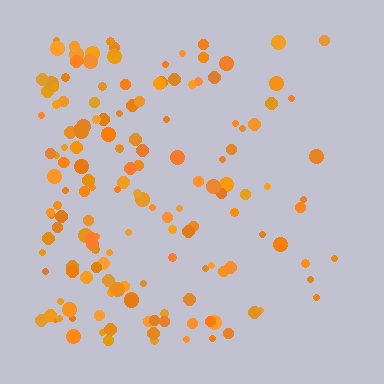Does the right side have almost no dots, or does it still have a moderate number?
Still a moderate number, just noticeably fewer than the left.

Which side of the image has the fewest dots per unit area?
The right.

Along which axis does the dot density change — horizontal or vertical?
Horizontal.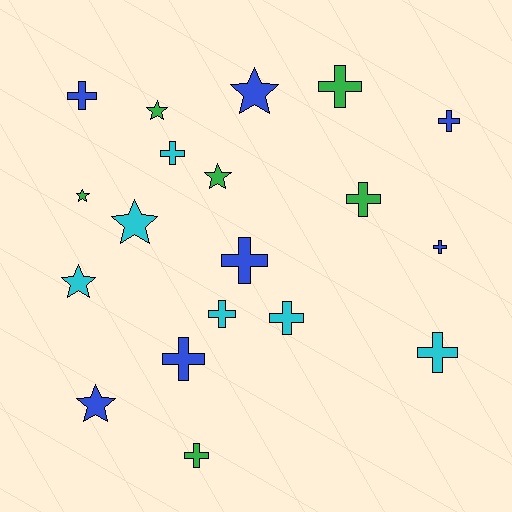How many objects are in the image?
There are 19 objects.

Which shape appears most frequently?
Cross, with 12 objects.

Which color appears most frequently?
Blue, with 7 objects.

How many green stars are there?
There are 3 green stars.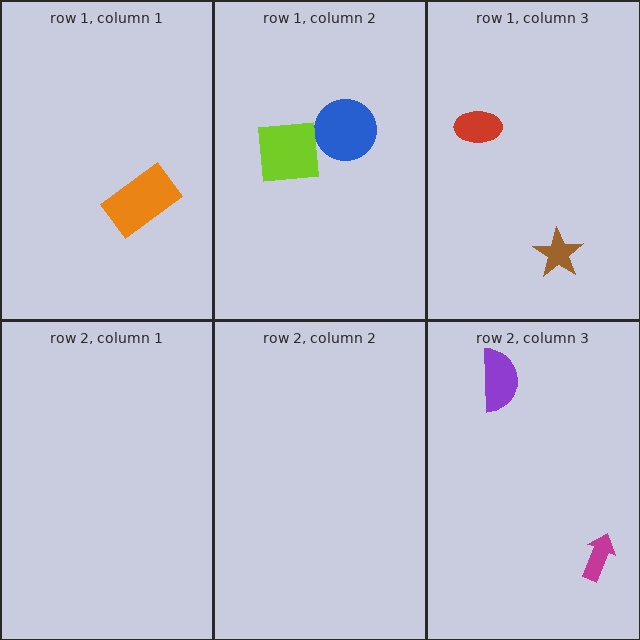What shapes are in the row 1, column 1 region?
The orange rectangle.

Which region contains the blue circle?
The row 1, column 2 region.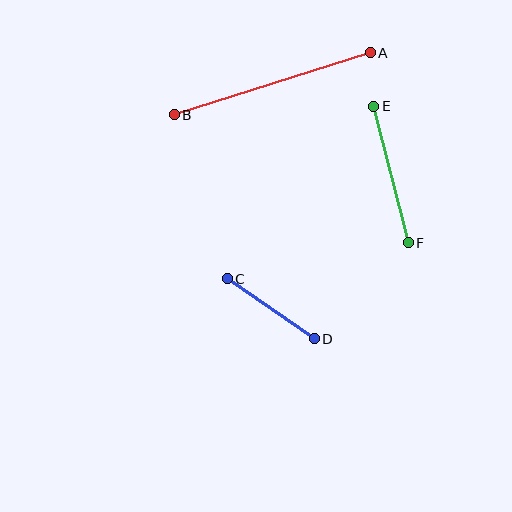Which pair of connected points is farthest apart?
Points A and B are farthest apart.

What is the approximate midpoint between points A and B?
The midpoint is at approximately (272, 84) pixels.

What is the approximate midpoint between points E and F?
The midpoint is at approximately (391, 175) pixels.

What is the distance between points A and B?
The distance is approximately 206 pixels.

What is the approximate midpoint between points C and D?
The midpoint is at approximately (271, 309) pixels.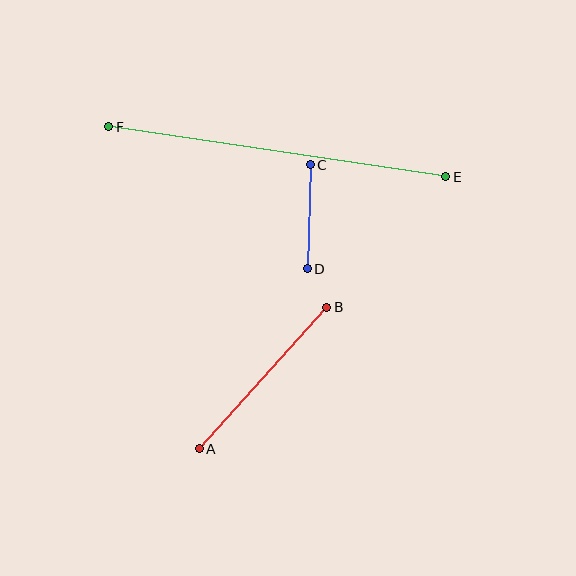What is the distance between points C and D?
The distance is approximately 104 pixels.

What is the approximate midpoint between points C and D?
The midpoint is at approximately (309, 217) pixels.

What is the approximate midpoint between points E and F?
The midpoint is at approximately (277, 152) pixels.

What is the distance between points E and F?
The distance is approximately 341 pixels.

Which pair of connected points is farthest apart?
Points E and F are farthest apart.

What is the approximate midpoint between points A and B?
The midpoint is at approximately (263, 378) pixels.